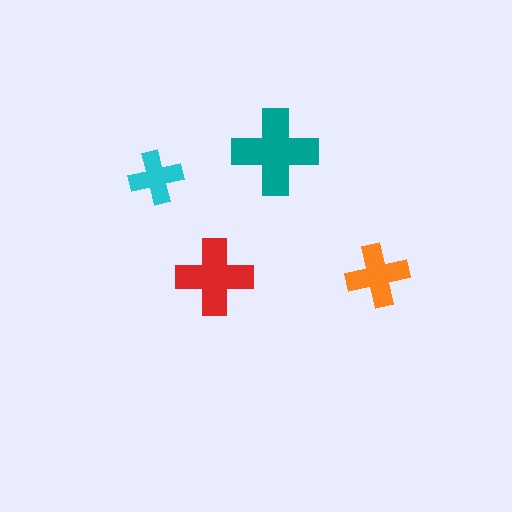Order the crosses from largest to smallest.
the teal one, the red one, the orange one, the cyan one.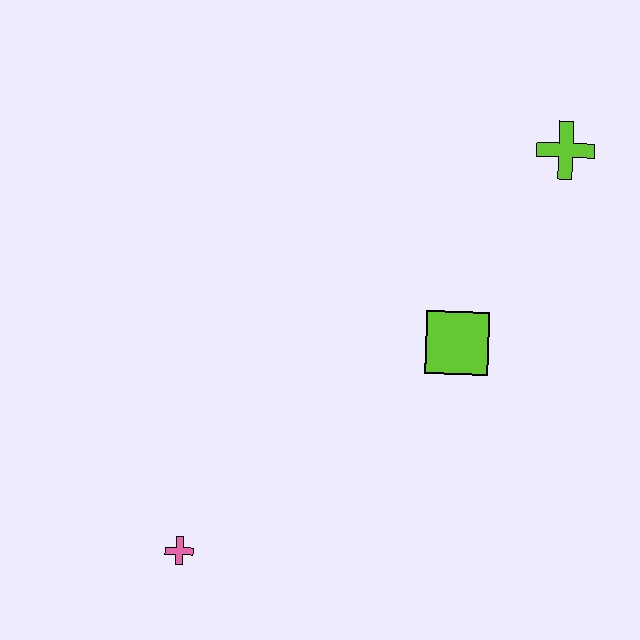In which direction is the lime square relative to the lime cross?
The lime square is below the lime cross.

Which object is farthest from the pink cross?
The lime cross is farthest from the pink cross.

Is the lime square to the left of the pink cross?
No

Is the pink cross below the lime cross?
Yes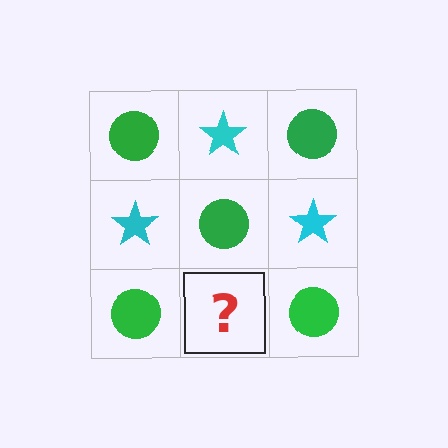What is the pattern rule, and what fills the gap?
The rule is that it alternates green circle and cyan star in a checkerboard pattern. The gap should be filled with a cyan star.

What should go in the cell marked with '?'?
The missing cell should contain a cyan star.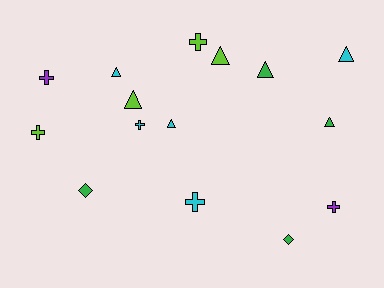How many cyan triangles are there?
There are 3 cyan triangles.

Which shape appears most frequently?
Triangle, with 7 objects.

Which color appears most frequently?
Cyan, with 5 objects.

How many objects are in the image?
There are 15 objects.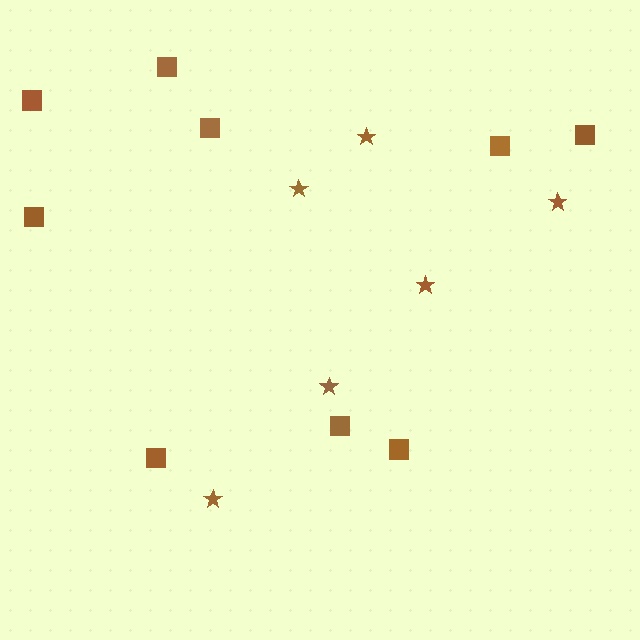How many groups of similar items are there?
There are 2 groups: one group of squares (9) and one group of stars (6).